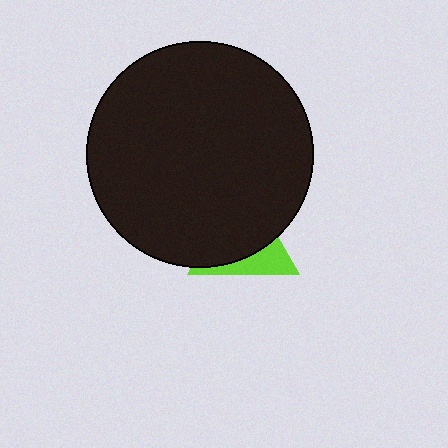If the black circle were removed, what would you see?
You would see the complete lime triangle.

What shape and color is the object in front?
The object in front is a black circle.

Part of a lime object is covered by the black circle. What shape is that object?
It is a triangle.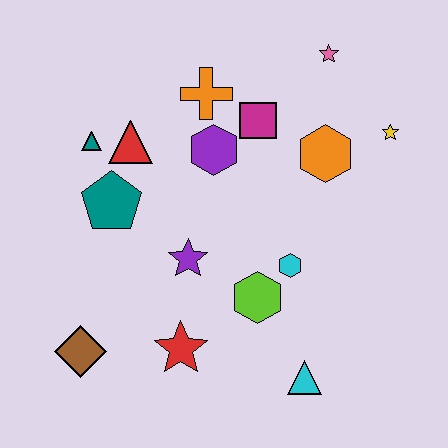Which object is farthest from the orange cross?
The cyan triangle is farthest from the orange cross.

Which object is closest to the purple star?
The lime hexagon is closest to the purple star.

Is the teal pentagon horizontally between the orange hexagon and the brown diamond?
Yes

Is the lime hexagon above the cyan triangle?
Yes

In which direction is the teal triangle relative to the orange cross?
The teal triangle is to the left of the orange cross.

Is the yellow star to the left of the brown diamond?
No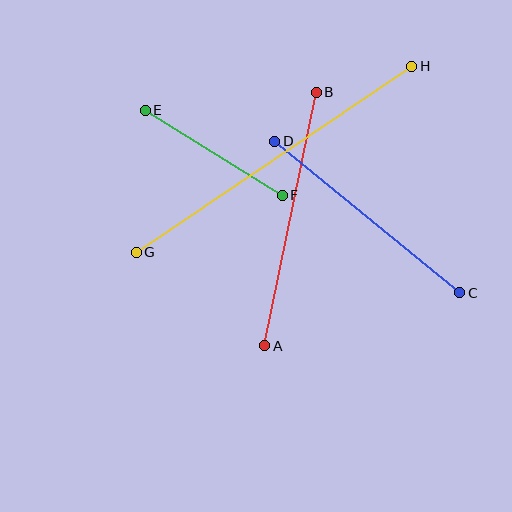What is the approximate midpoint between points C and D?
The midpoint is at approximately (367, 217) pixels.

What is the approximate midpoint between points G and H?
The midpoint is at approximately (274, 159) pixels.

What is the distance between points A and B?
The distance is approximately 259 pixels.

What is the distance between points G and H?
The distance is approximately 333 pixels.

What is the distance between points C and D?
The distance is approximately 239 pixels.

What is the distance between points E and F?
The distance is approximately 161 pixels.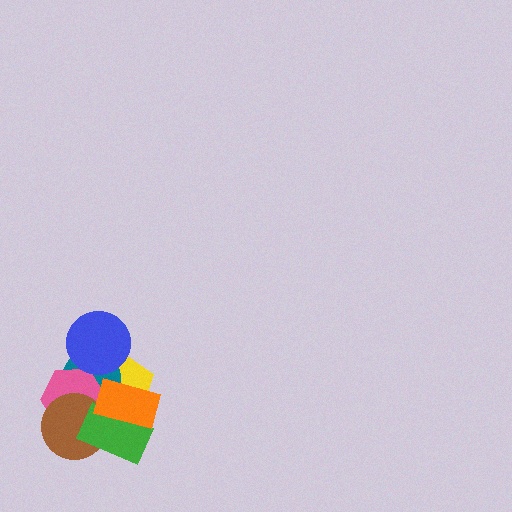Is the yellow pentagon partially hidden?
Yes, it is partially covered by another shape.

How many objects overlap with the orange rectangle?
4 objects overlap with the orange rectangle.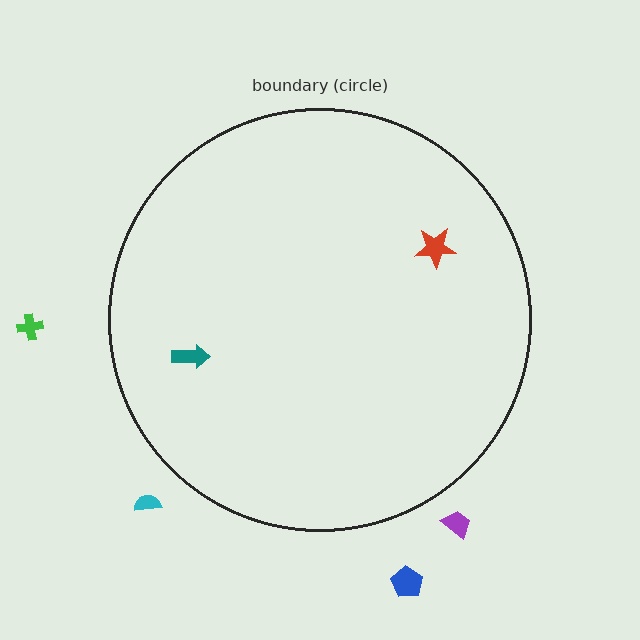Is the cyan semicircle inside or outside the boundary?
Outside.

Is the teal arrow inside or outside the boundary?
Inside.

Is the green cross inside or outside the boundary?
Outside.